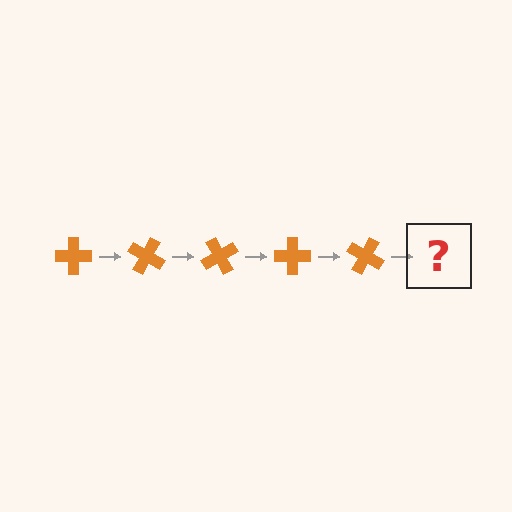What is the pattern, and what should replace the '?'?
The pattern is that the cross rotates 30 degrees each step. The '?' should be an orange cross rotated 150 degrees.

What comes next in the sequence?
The next element should be an orange cross rotated 150 degrees.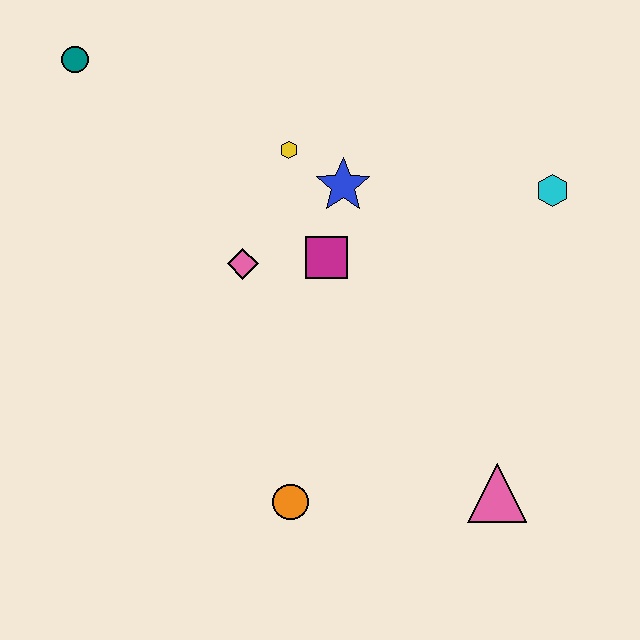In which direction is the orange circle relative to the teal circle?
The orange circle is below the teal circle.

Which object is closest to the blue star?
The yellow hexagon is closest to the blue star.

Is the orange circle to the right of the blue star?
No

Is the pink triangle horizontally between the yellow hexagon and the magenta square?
No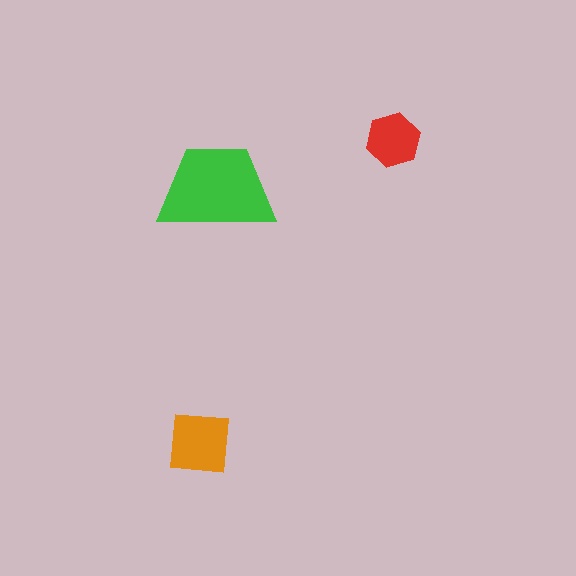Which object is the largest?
The green trapezoid.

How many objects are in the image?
There are 3 objects in the image.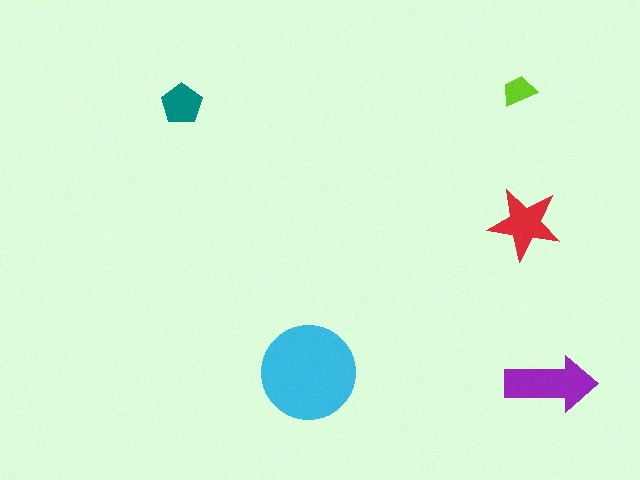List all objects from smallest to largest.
The lime trapezoid, the teal pentagon, the red star, the purple arrow, the cyan circle.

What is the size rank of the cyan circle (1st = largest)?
1st.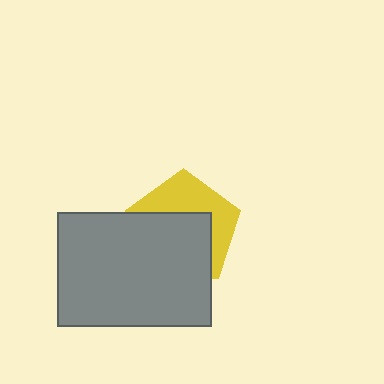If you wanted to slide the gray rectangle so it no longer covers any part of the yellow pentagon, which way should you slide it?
Slide it down — that is the most direct way to separate the two shapes.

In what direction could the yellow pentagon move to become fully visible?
The yellow pentagon could move up. That would shift it out from behind the gray rectangle entirely.